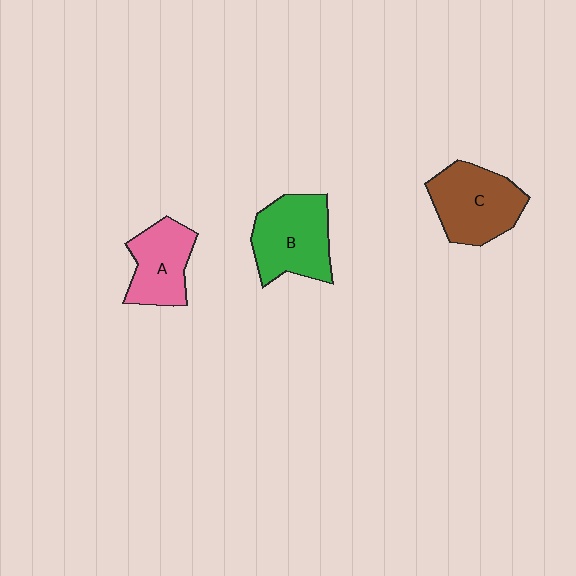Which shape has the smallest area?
Shape A (pink).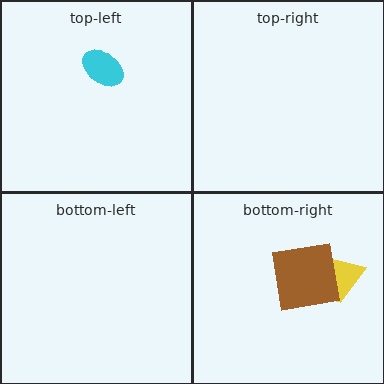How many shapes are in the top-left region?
1.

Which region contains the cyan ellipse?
The top-left region.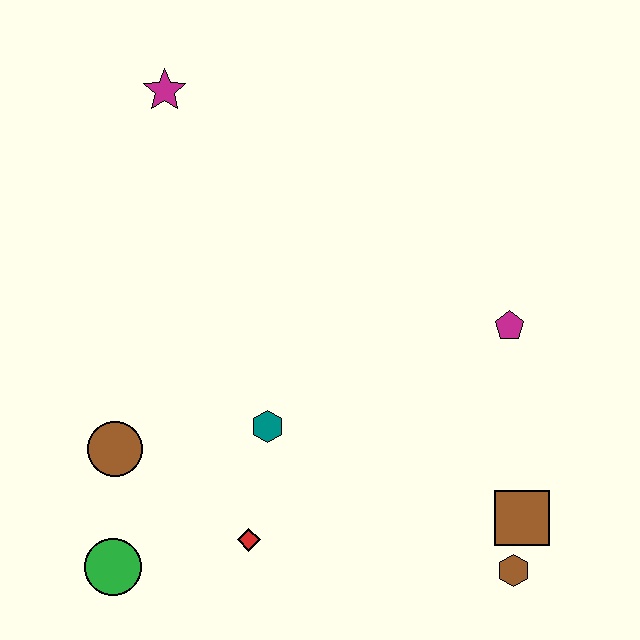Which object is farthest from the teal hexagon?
The magenta star is farthest from the teal hexagon.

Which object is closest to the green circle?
The brown circle is closest to the green circle.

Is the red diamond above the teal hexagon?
No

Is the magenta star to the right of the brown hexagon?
No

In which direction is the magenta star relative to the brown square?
The magenta star is above the brown square.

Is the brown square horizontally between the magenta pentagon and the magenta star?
No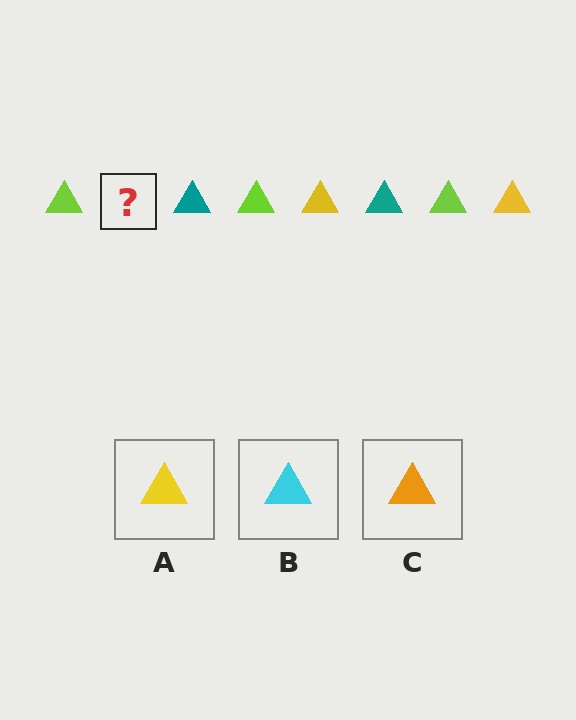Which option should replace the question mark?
Option A.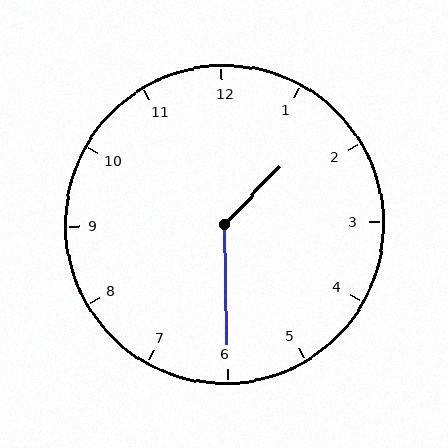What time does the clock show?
1:30.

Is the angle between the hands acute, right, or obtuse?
It is obtuse.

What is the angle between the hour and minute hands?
Approximately 135 degrees.